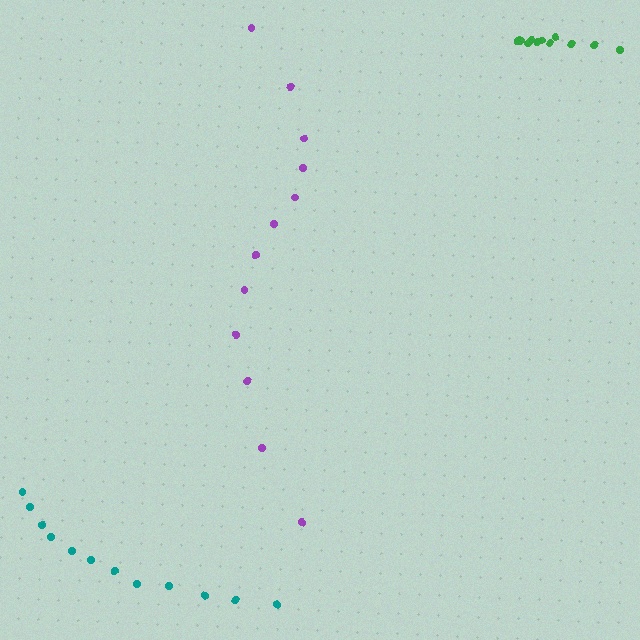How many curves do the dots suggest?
There are 3 distinct paths.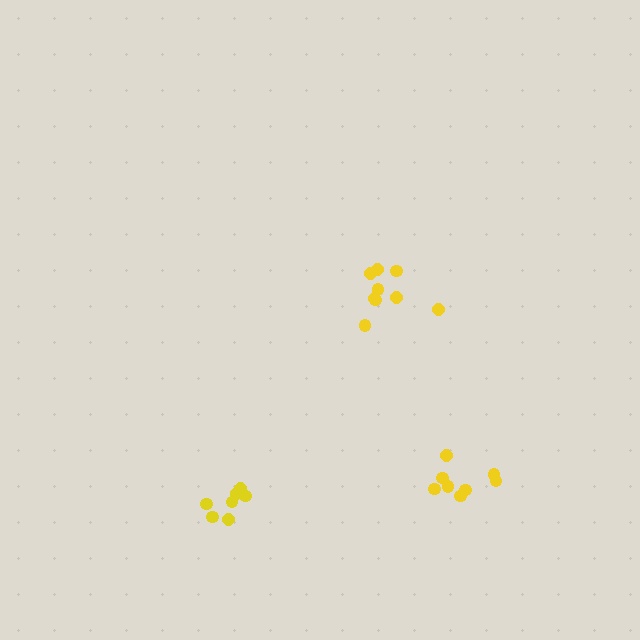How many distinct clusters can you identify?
There are 3 distinct clusters.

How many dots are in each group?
Group 1: 7 dots, Group 2: 8 dots, Group 3: 9 dots (24 total).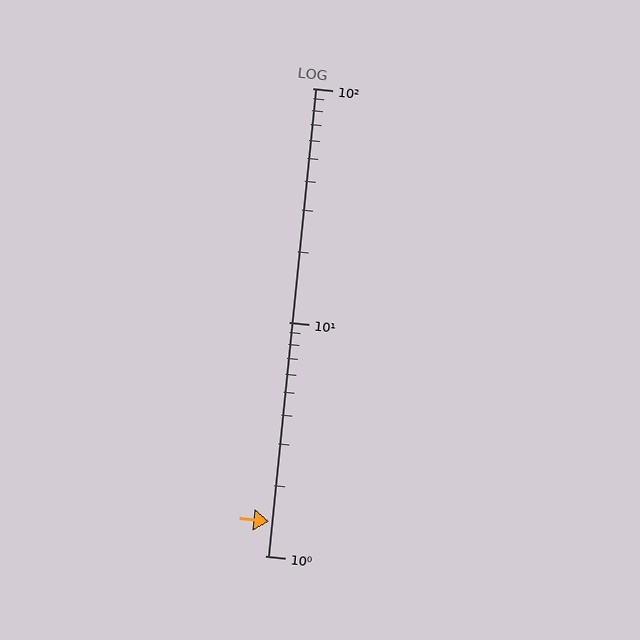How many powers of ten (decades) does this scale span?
The scale spans 2 decades, from 1 to 100.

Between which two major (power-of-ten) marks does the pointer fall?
The pointer is between 1 and 10.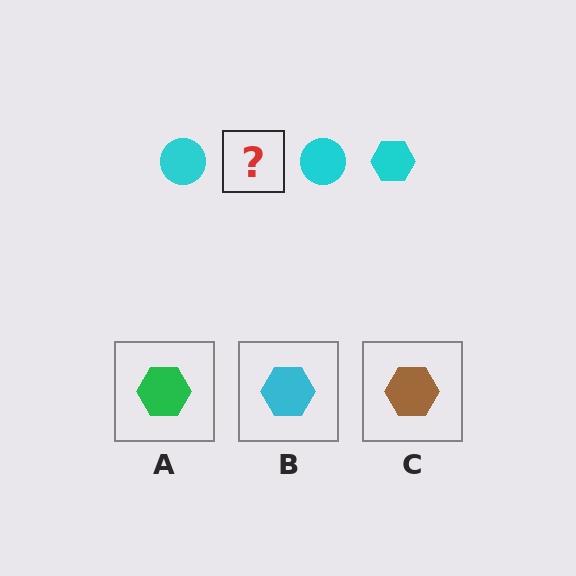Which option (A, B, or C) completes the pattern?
B.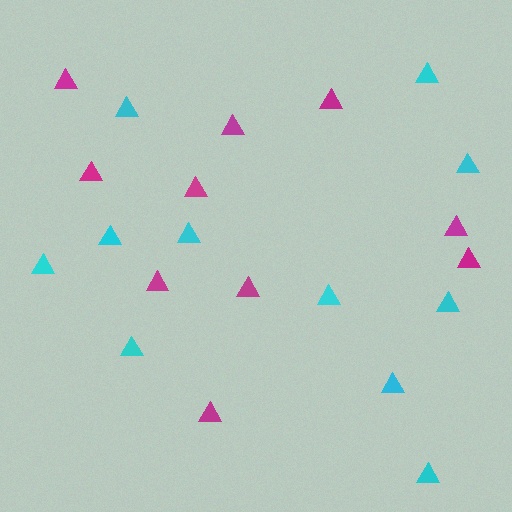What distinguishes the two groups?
There are 2 groups: one group of magenta triangles (10) and one group of cyan triangles (11).